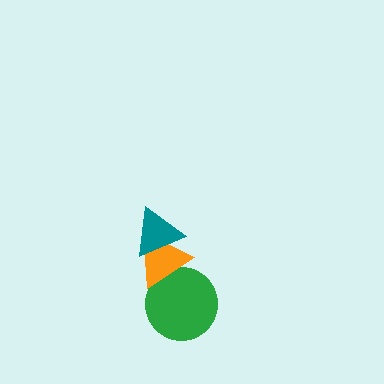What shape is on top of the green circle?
The orange triangle is on top of the green circle.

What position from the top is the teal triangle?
The teal triangle is 1st from the top.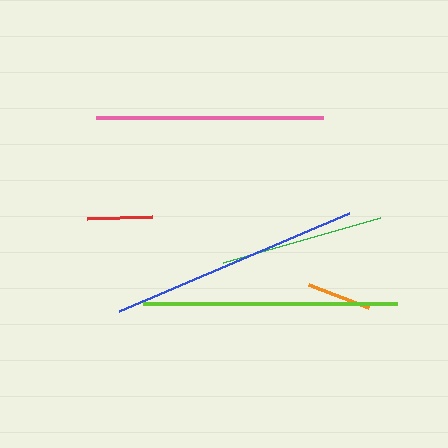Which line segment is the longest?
The lime line is the longest at approximately 254 pixels.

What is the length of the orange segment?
The orange segment is approximately 65 pixels long.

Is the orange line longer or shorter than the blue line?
The blue line is longer than the orange line.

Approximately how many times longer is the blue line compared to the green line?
The blue line is approximately 1.5 times the length of the green line.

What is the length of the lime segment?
The lime segment is approximately 254 pixels long.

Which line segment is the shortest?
The orange line is the shortest at approximately 65 pixels.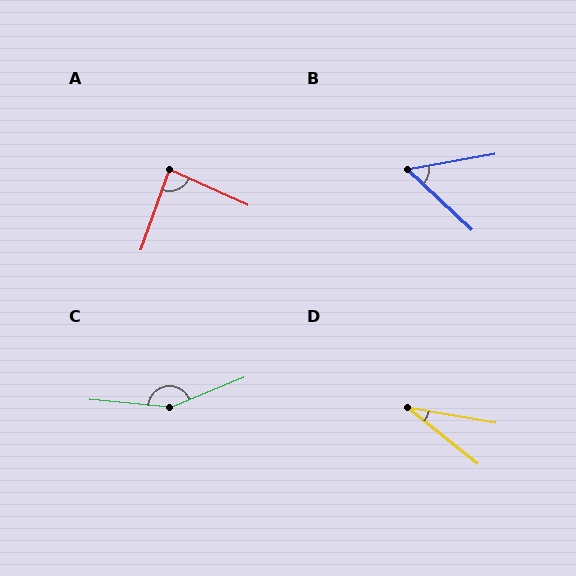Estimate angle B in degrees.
Approximately 53 degrees.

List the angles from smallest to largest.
D (29°), B (53°), A (85°), C (152°).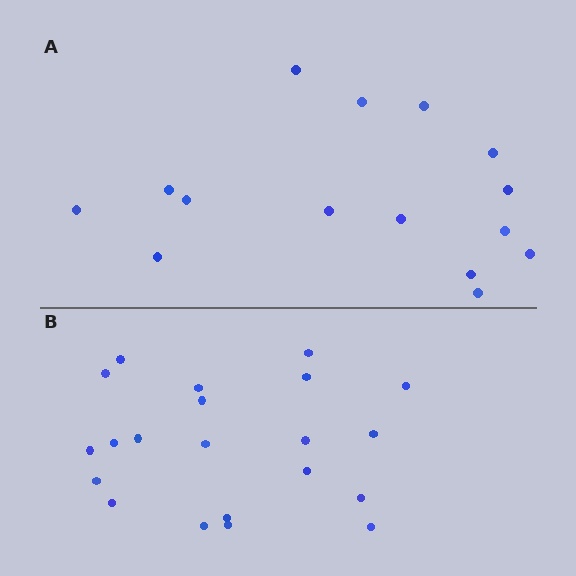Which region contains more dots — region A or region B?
Region B (the bottom region) has more dots.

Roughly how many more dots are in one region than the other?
Region B has about 6 more dots than region A.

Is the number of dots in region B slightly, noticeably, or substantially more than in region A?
Region B has noticeably more, but not dramatically so. The ratio is roughly 1.4 to 1.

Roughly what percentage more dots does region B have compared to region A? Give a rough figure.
About 40% more.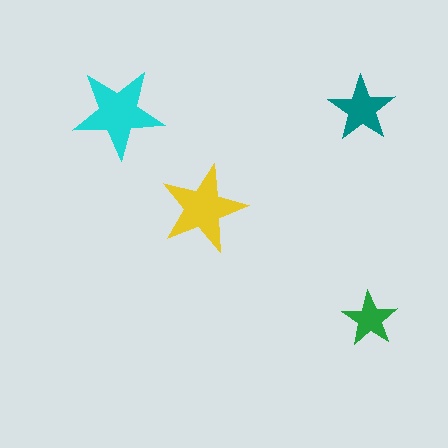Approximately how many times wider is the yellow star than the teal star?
About 1.5 times wider.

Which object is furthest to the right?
The green star is rightmost.